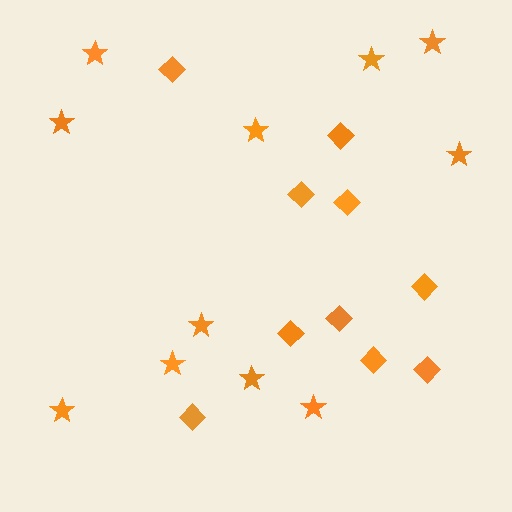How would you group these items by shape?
There are 2 groups: one group of diamonds (10) and one group of stars (11).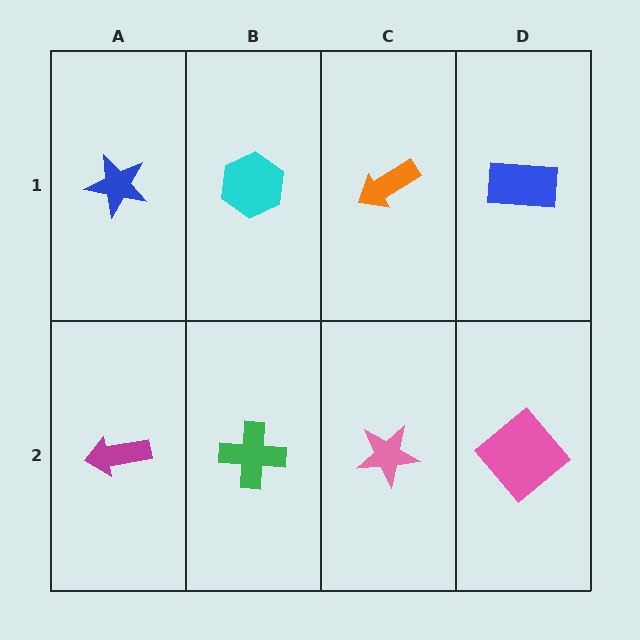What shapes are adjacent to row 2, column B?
A cyan hexagon (row 1, column B), a magenta arrow (row 2, column A), a pink star (row 2, column C).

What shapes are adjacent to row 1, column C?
A pink star (row 2, column C), a cyan hexagon (row 1, column B), a blue rectangle (row 1, column D).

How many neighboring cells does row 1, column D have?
2.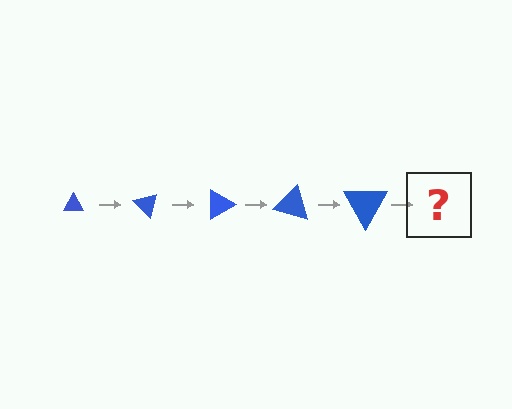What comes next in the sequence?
The next element should be a triangle, larger than the previous one and rotated 225 degrees from the start.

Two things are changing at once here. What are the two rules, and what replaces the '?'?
The two rules are that the triangle grows larger each step and it rotates 45 degrees each step. The '?' should be a triangle, larger than the previous one and rotated 225 degrees from the start.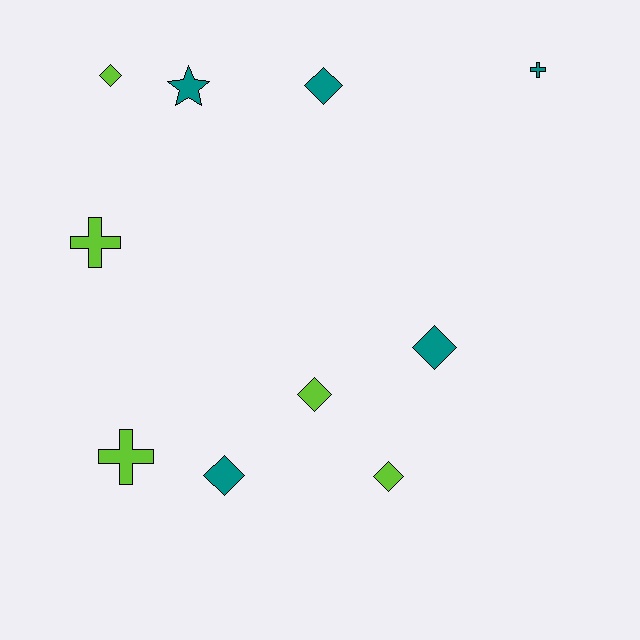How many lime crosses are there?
There are 2 lime crosses.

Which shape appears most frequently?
Diamond, with 6 objects.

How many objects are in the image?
There are 10 objects.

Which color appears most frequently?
Teal, with 5 objects.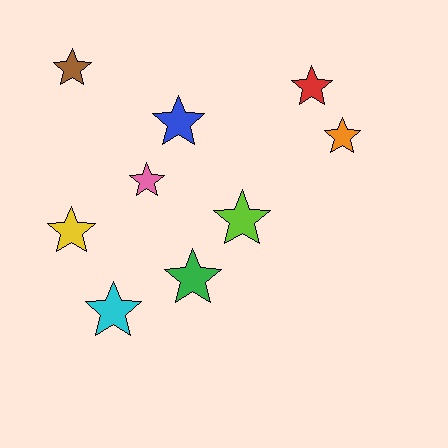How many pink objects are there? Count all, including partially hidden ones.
There is 1 pink object.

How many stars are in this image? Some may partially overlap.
There are 9 stars.